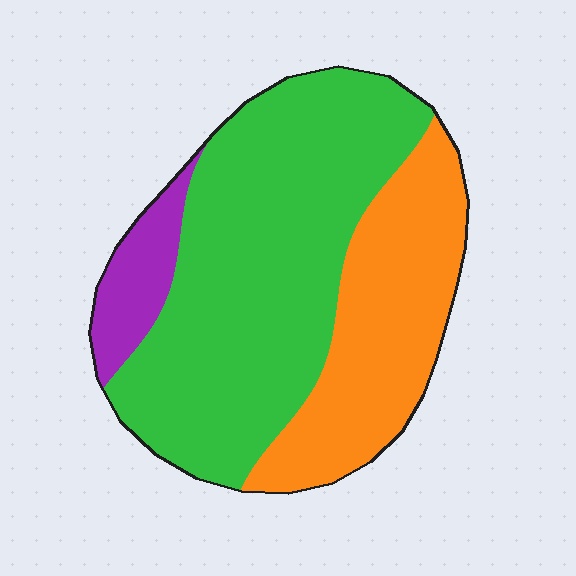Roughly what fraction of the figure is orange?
Orange covers around 30% of the figure.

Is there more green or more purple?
Green.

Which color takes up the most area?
Green, at roughly 60%.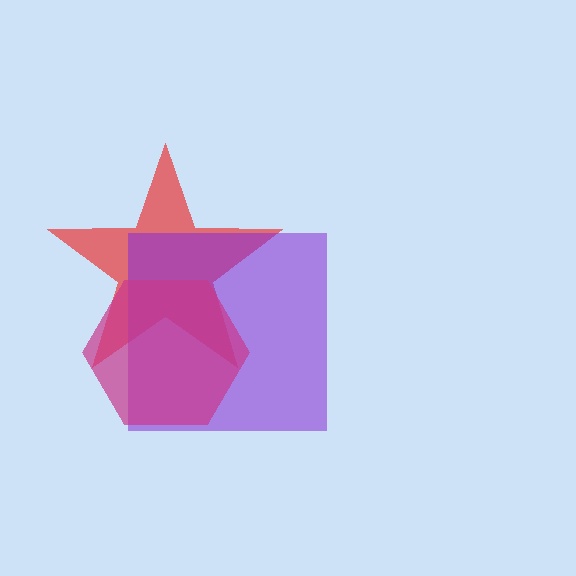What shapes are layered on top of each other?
The layered shapes are: a red star, a purple square, a magenta hexagon.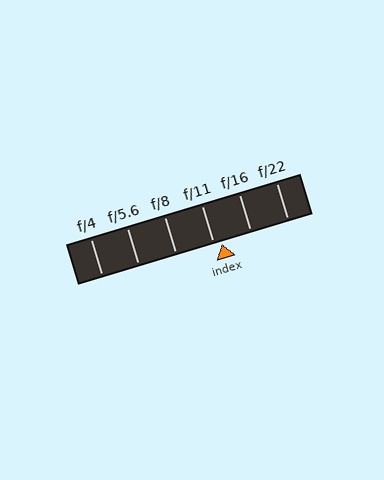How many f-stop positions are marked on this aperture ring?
There are 6 f-stop positions marked.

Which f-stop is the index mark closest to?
The index mark is closest to f/11.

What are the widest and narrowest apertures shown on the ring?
The widest aperture shown is f/4 and the narrowest is f/22.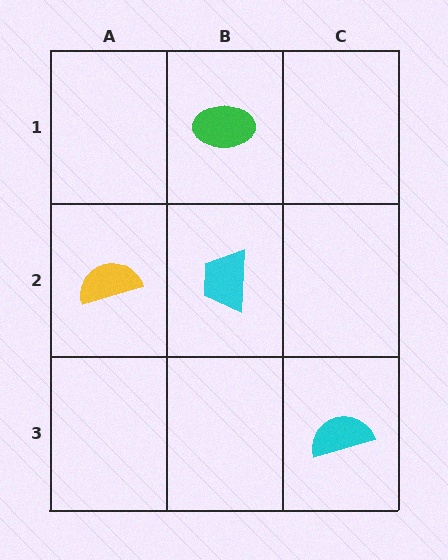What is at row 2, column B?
A cyan trapezoid.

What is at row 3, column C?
A cyan semicircle.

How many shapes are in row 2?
2 shapes.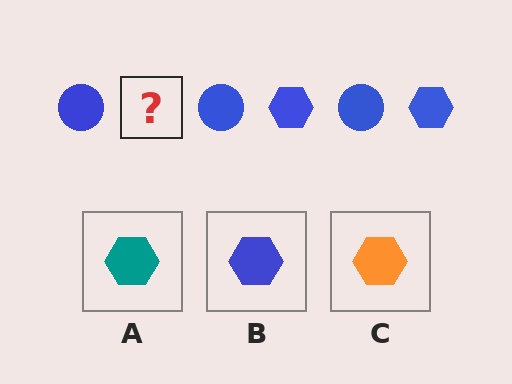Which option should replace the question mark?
Option B.